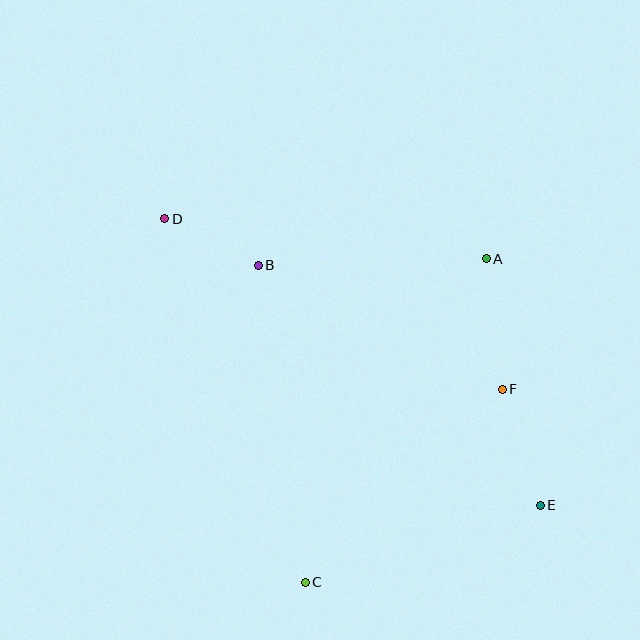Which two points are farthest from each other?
Points D and E are farthest from each other.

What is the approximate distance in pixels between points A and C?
The distance between A and C is approximately 371 pixels.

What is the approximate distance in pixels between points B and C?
The distance between B and C is approximately 320 pixels.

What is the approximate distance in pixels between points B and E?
The distance between B and E is approximately 370 pixels.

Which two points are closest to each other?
Points B and D are closest to each other.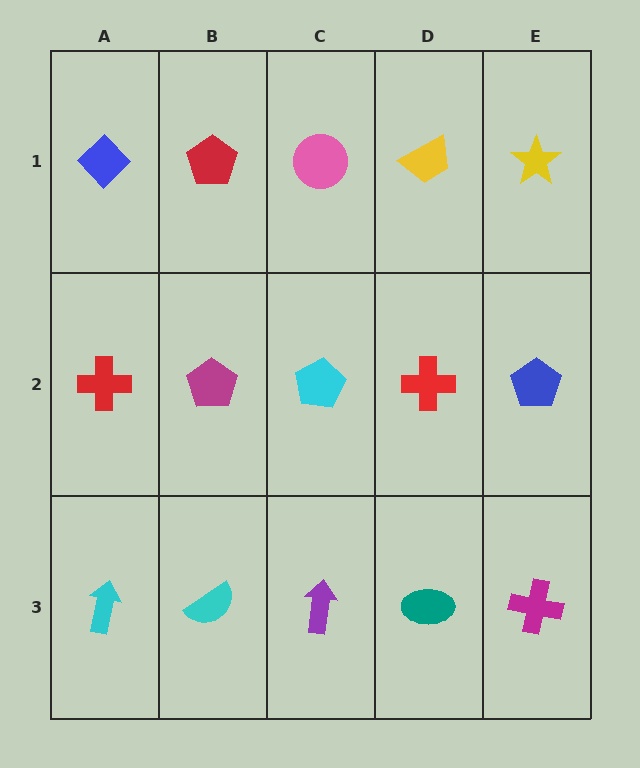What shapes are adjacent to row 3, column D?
A red cross (row 2, column D), a purple arrow (row 3, column C), a magenta cross (row 3, column E).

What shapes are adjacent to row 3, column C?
A cyan pentagon (row 2, column C), a cyan semicircle (row 3, column B), a teal ellipse (row 3, column D).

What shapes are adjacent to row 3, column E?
A blue pentagon (row 2, column E), a teal ellipse (row 3, column D).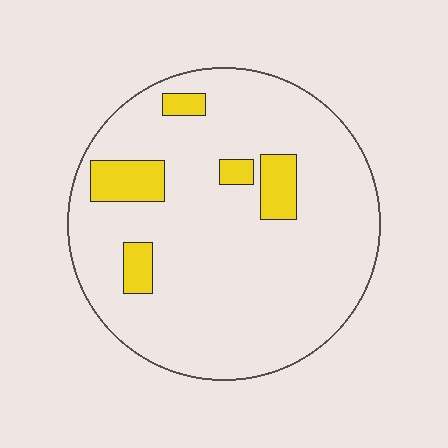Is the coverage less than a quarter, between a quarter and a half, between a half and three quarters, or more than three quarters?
Less than a quarter.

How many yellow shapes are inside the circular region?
5.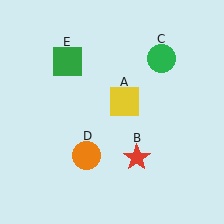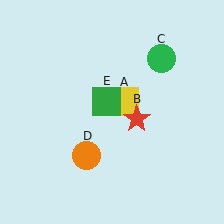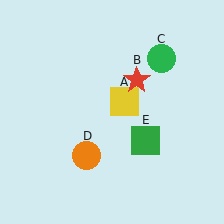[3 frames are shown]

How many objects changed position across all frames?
2 objects changed position: red star (object B), green square (object E).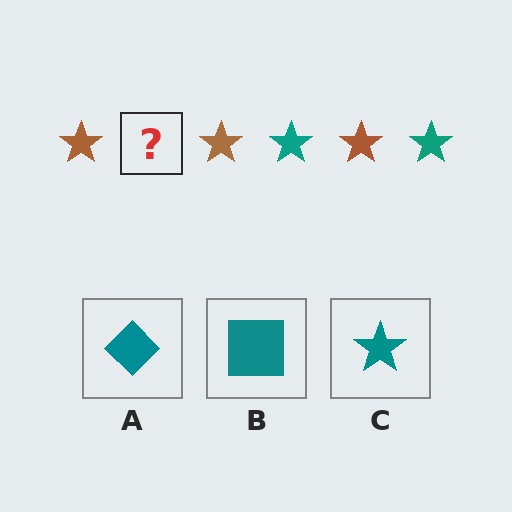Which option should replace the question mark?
Option C.